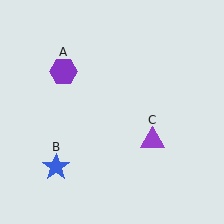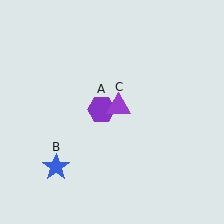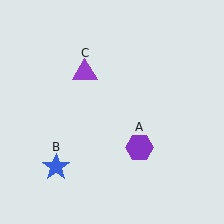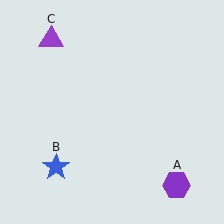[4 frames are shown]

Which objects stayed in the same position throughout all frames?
Blue star (object B) remained stationary.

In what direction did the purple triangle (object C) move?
The purple triangle (object C) moved up and to the left.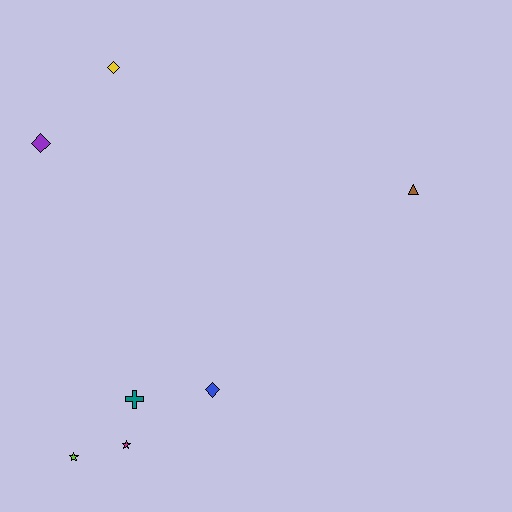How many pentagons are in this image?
There are no pentagons.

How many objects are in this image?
There are 7 objects.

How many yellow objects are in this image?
There is 1 yellow object.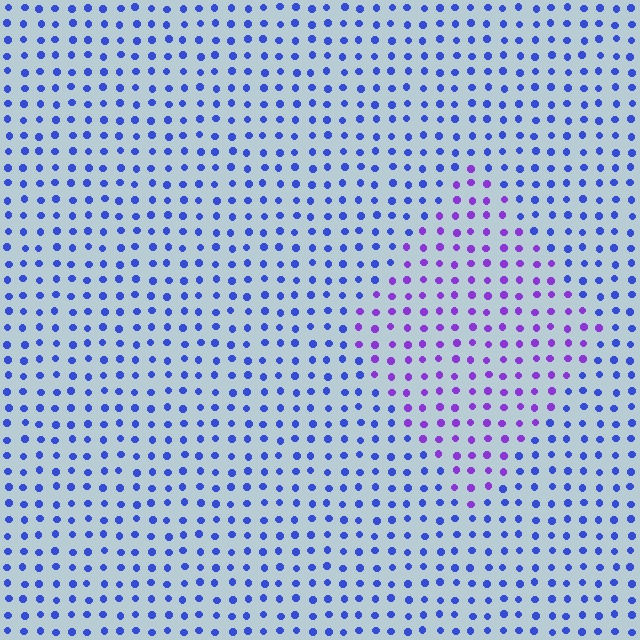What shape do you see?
I see a diamond.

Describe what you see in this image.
The image is filled with small blue elements in a uniform arrangement. A diamond-shaped region is visible where the elements are tinted to a slightly different hue, forming a subtle color boundary.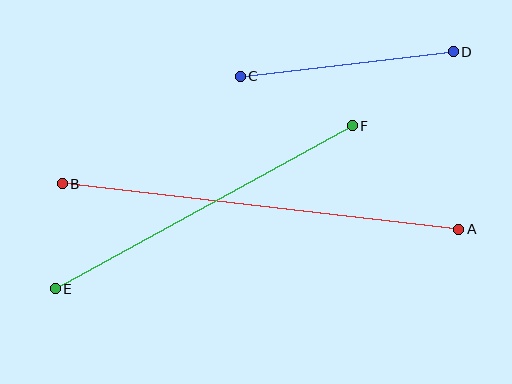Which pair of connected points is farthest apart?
Points A and B are farthest apart.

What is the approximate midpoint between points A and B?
The midpoint is at approximately (261, 207) pixels.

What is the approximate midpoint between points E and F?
The midpoint is at approximately (204, 207) pixels.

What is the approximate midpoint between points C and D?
The midpoint is at approximately (347, 64) pixels.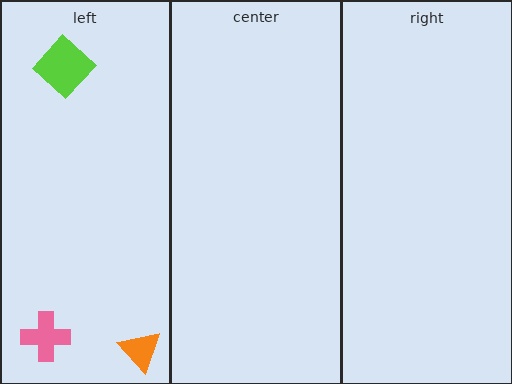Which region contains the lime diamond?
The left region.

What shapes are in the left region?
The orange triangle, the pink cross, the lime diamond.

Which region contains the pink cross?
The left region.